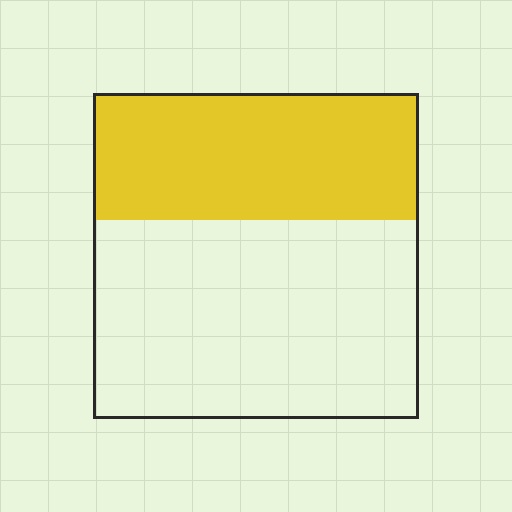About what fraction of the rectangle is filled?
About two fifths (2/5).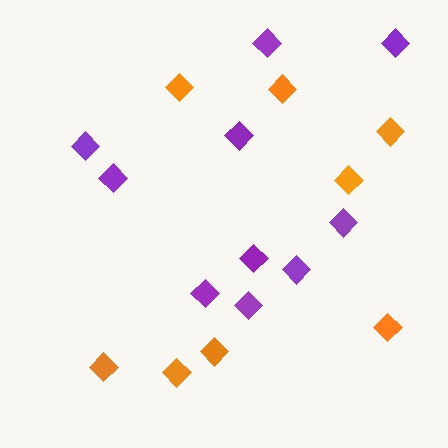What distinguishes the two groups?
There are 2 groups: one group of orange diamonds (8) and one group of purple diamonds (10).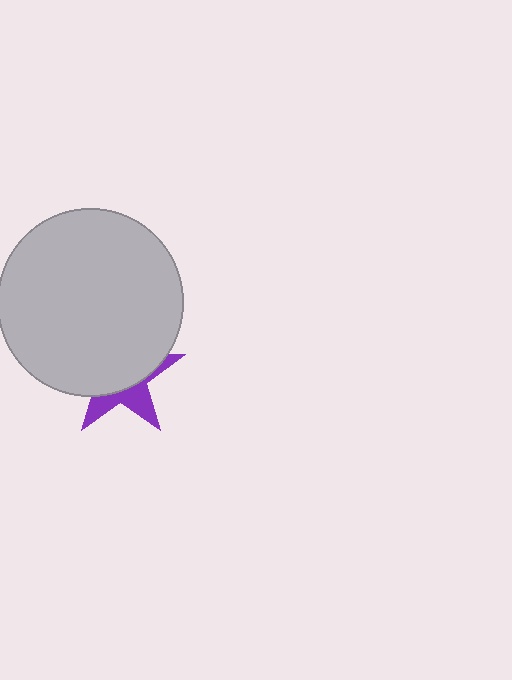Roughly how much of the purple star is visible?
A small part of it is visible (roughly 35%).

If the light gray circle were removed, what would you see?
You would see the complete purple star.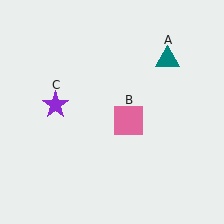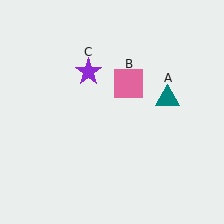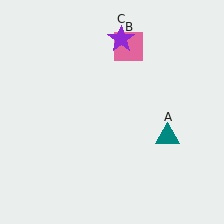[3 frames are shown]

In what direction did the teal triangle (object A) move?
The teal triangle (object A) moved down.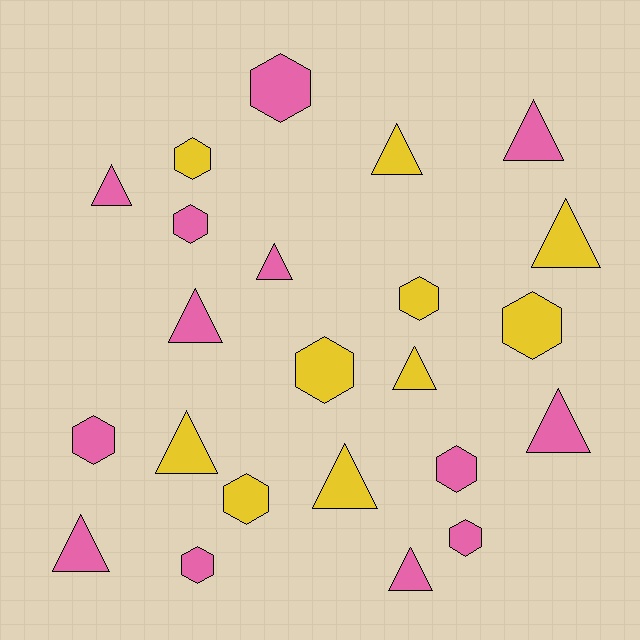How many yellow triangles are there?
There are 5 yellow triangles.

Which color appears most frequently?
Pink, with 13 objects.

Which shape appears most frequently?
Triangle, with 12 objects.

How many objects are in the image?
There are 23 objects.